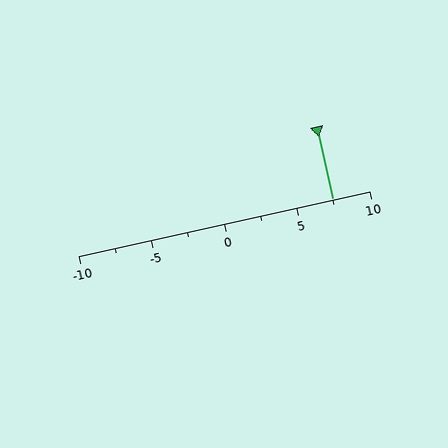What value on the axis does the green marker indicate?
The marker indicates approximately 7.5.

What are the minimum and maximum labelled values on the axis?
The axis runs from -10 to 10.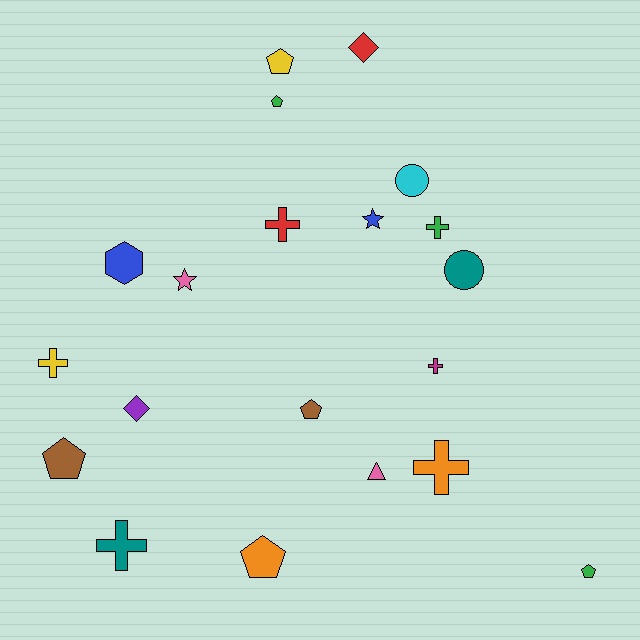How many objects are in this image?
There are 20 objects.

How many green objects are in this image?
There are 3 green objects.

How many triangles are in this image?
There is 1 triangle.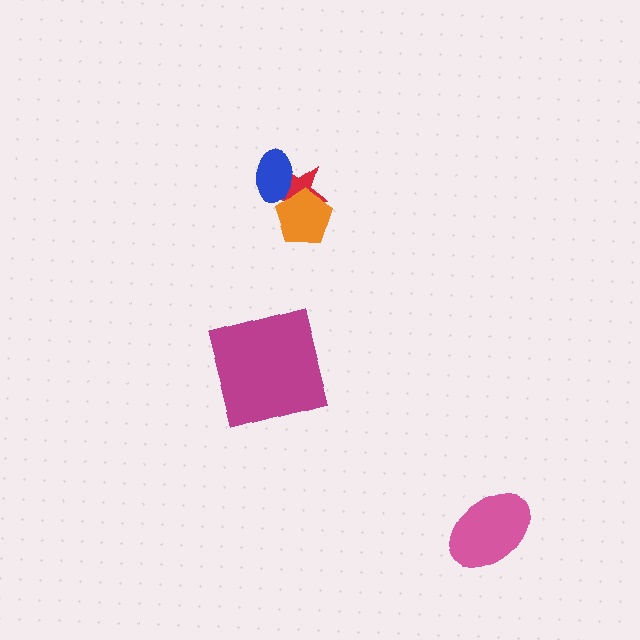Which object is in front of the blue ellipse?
The orange pentagon is in front of the blue ellipse.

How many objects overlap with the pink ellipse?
0 objects overlap with the pink ellipse.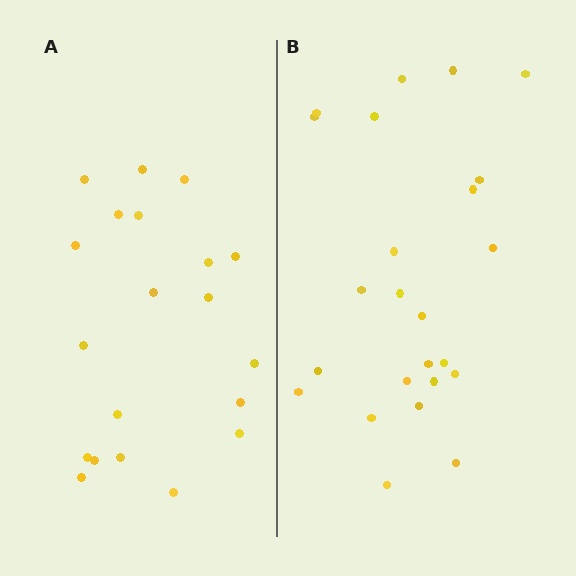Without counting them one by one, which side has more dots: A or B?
Region B (the right region) has more dots.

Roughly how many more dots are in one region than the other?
Region B has about 4 more dots than region A.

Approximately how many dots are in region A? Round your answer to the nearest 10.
About 20 dots.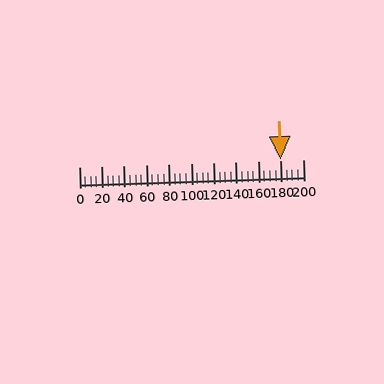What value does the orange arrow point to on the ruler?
The orange arrow points to approximately 180.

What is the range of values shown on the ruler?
The ruler shows values from 0 to 200.